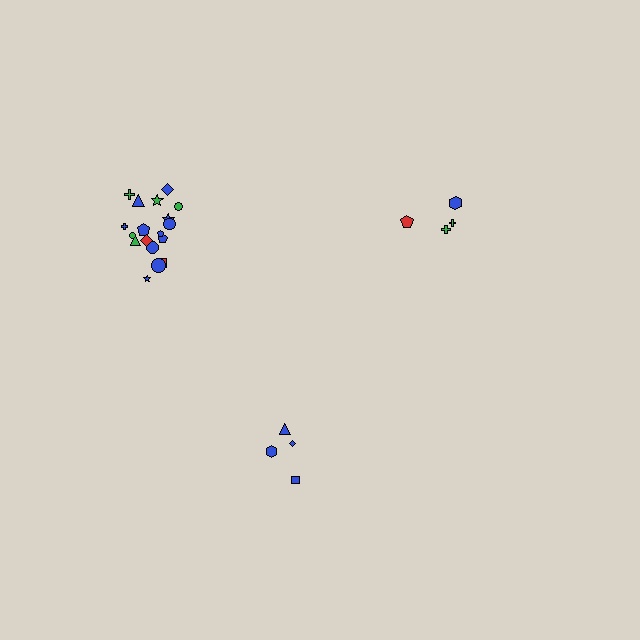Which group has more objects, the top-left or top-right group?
The top-left group.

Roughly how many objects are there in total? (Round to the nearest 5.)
Roughly 25 objects in total.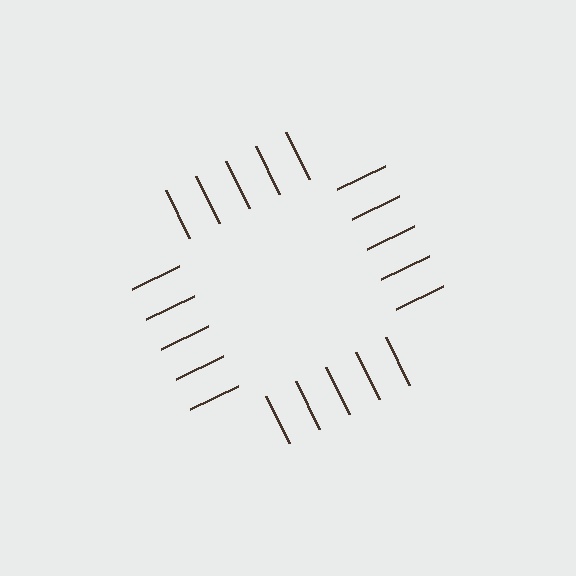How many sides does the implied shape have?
4 sides — the line-ends trace a square.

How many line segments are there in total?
20 — 5 along each of the 4 edges.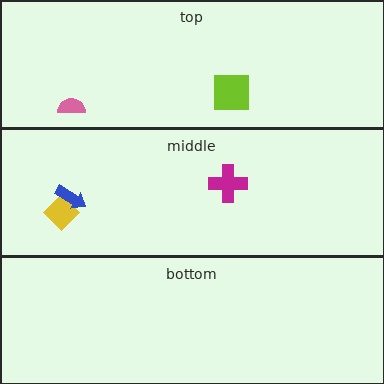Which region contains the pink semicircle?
The top region.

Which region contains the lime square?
The top region.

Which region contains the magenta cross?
The middle region.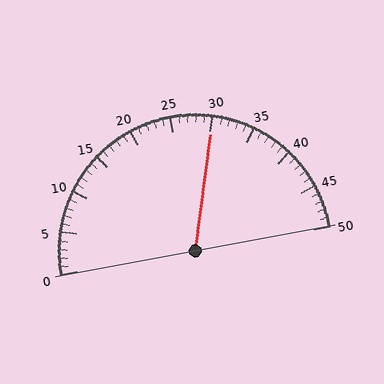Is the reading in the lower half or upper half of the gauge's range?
The reading is in the upper half of the range (0 to 50).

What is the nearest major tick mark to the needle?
The nearest major tick mark is 30.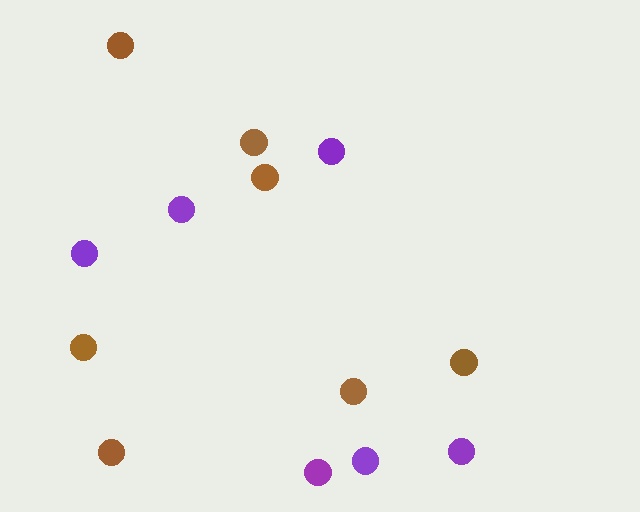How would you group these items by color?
There are 2 groups: one group of purple circles (6) and one group of brown circles (7).